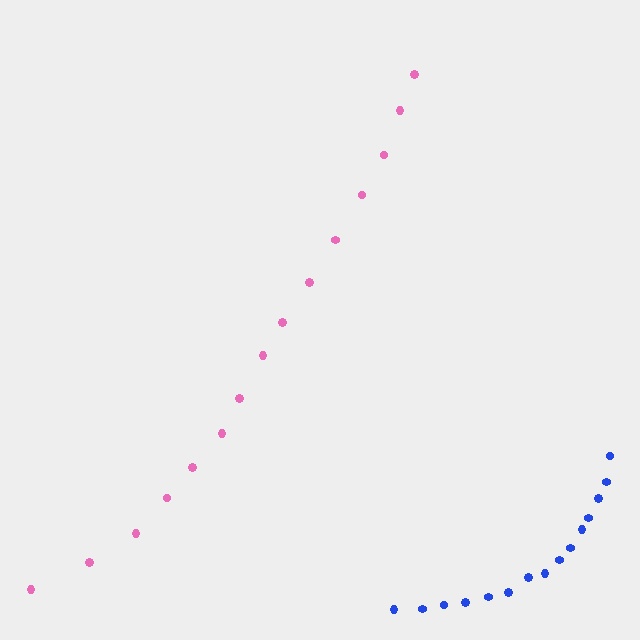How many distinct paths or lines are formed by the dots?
There are 2 distinct paths.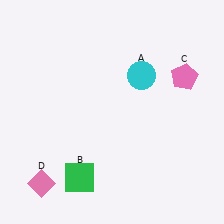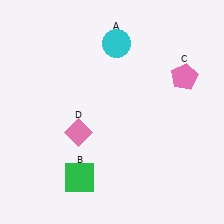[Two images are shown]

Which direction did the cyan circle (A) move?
The cyan circle (A) moved up.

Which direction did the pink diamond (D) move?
The pink diamond (D) moved up.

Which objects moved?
The objects that moved are: the cyan circle (A), the pink diamond (D).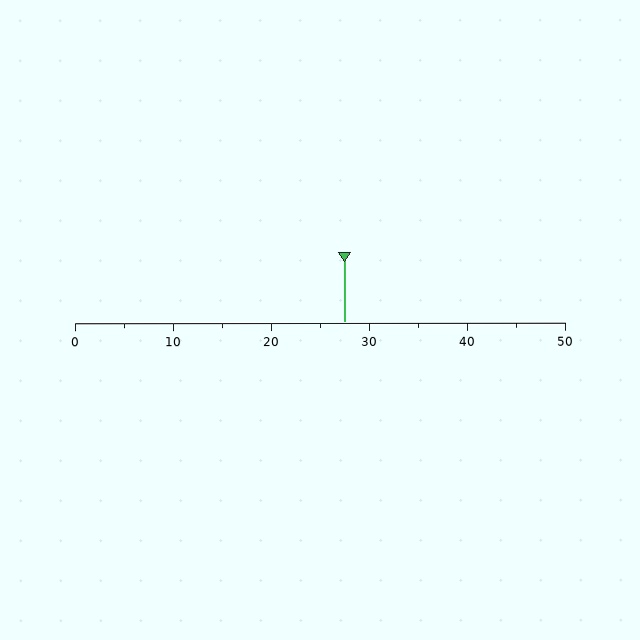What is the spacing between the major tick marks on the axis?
The major ticks are spaced 10 apart.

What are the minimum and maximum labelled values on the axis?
The axis runs from 0 to 50.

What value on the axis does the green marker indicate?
The marker indicates approximately 27.5.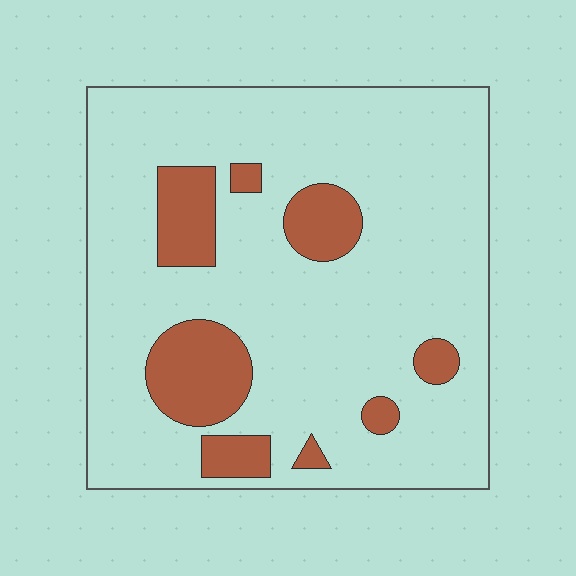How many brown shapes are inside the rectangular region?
8.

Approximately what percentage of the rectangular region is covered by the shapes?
Approximately 15%.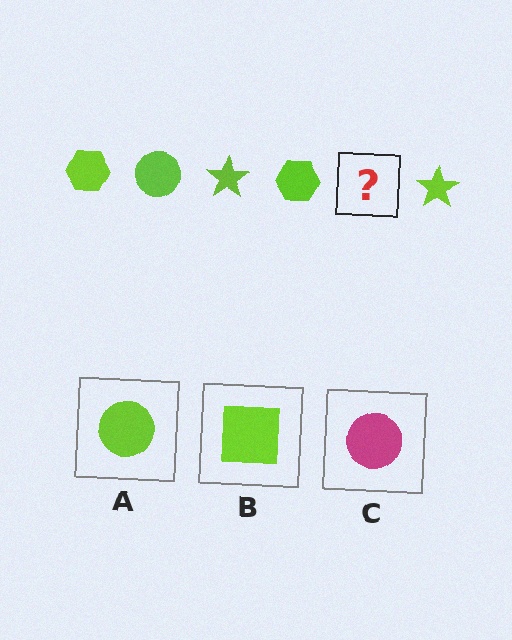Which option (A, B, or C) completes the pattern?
A.